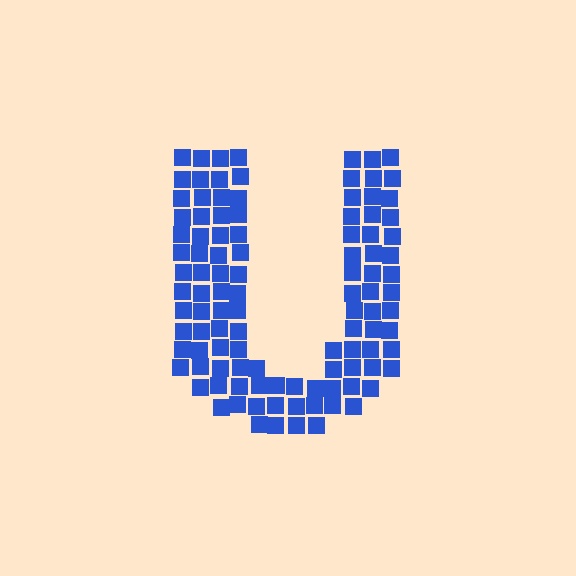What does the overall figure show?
The overall figure shows the letter U.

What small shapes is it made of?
It is made of small squares.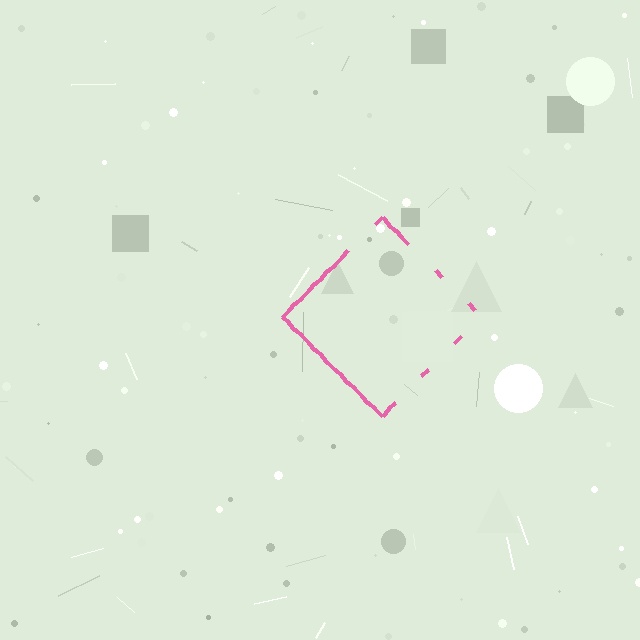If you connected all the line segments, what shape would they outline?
They would outline a diamond.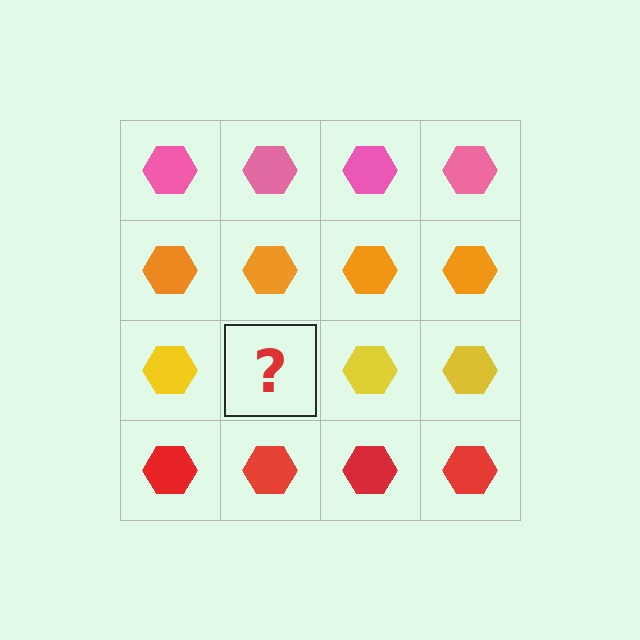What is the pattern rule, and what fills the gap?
The rule is that each row has a consistent color. The gap should be filled with a yellow hexagon.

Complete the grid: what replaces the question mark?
The question mark should be replaced with a yellow hexagon.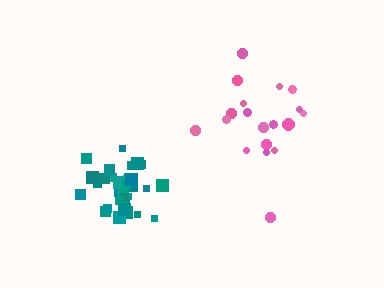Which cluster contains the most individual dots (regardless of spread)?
Teal (33).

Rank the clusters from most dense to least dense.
teal, pink.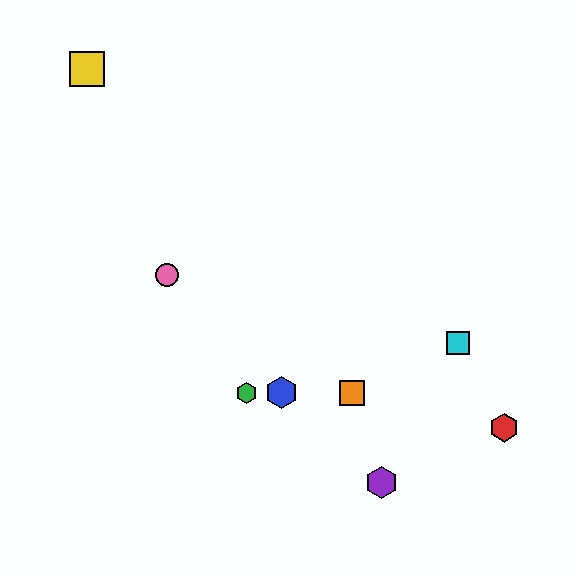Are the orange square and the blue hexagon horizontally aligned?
Yes, both are at y≈393.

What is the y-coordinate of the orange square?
The orange square is at y≈393.